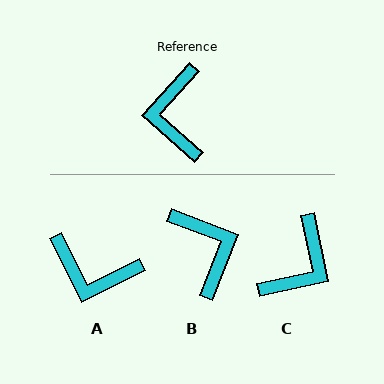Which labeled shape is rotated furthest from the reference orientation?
B, about 159 degrees away.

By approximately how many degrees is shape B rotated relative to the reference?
Approximately 159 degrees clockwise.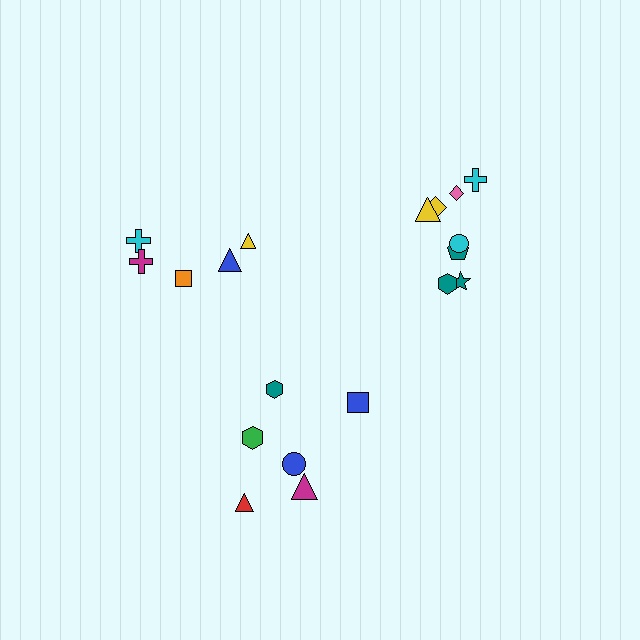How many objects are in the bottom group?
There are 6 objects.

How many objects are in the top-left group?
There are 5 objects.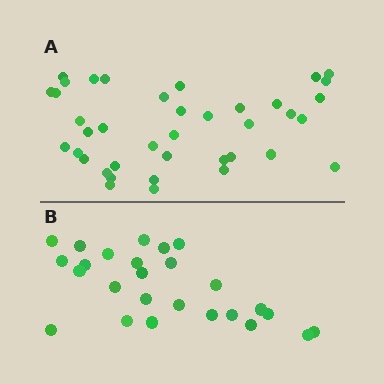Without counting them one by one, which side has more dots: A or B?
Region A (the top region) has more dots.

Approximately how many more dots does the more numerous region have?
Region A has approximately 15 more dots than region B.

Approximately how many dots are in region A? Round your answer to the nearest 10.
About 40 dots. (The exact count is 39, which rounds to 40.)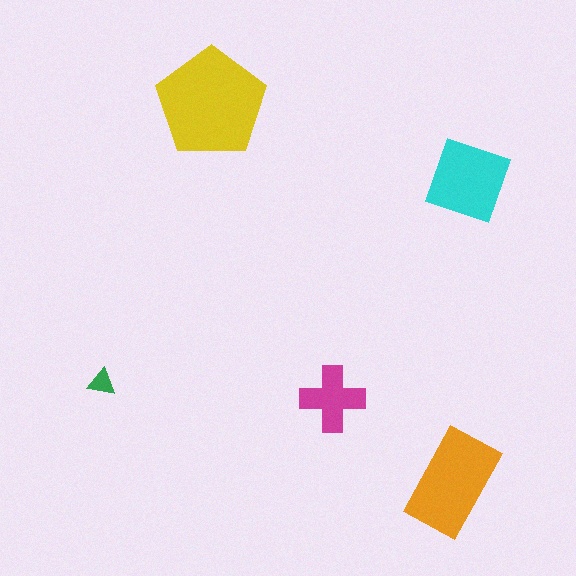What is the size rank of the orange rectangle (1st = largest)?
2nd.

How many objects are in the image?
There are 5 objects in the image.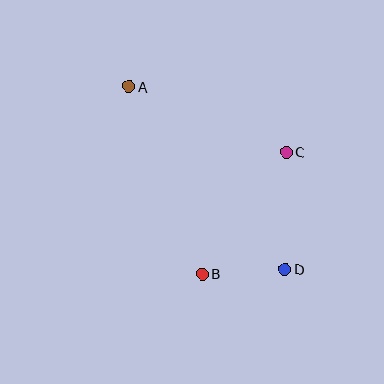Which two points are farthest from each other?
Points A and D are farthest from each other.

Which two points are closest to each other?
Points B and D are closest to each other.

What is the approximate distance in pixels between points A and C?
The distance between A and C is approximately 170 pixels.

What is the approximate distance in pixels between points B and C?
The distance between B and C is approximately 148 pixels.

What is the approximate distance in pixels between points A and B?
The distance between A and B is approximately 201 pixels.